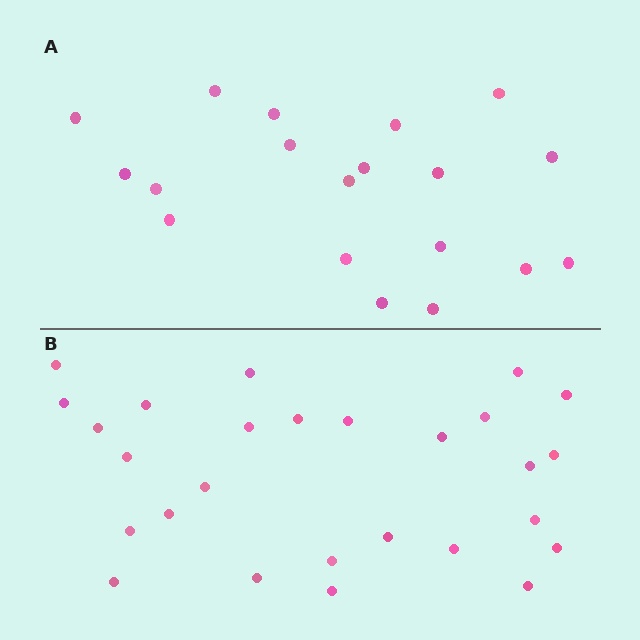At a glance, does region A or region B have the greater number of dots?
Region B (the bottom region) has more dots.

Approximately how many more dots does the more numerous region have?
Region B has roughly 8 or so more dots than region A.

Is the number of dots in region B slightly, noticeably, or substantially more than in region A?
Region B has noticeably more, but not dramatically so. The ratio is roughly 1.4 to 1.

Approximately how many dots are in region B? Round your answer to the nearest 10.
About 30 dots. (The exact count is 27, which rounds to 30.)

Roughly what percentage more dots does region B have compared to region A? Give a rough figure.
About 40% more.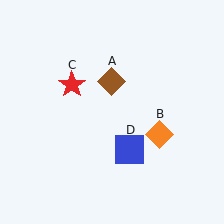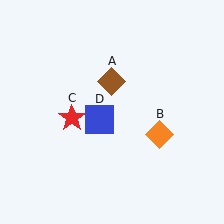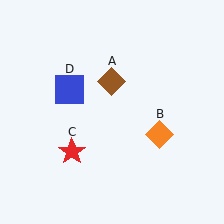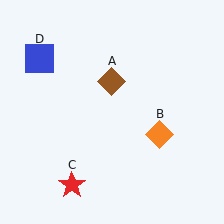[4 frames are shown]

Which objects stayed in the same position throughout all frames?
Brown diamond (object A) and orange diamond (object B) remained stationary.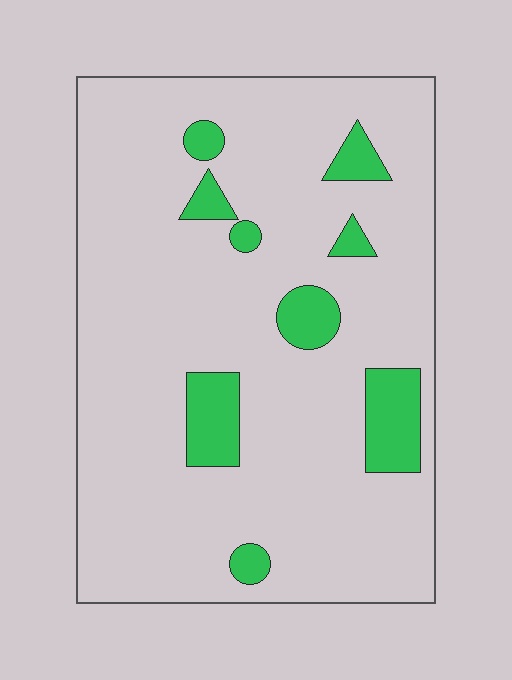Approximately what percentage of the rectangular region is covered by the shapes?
Approximately 10%.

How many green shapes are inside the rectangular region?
9.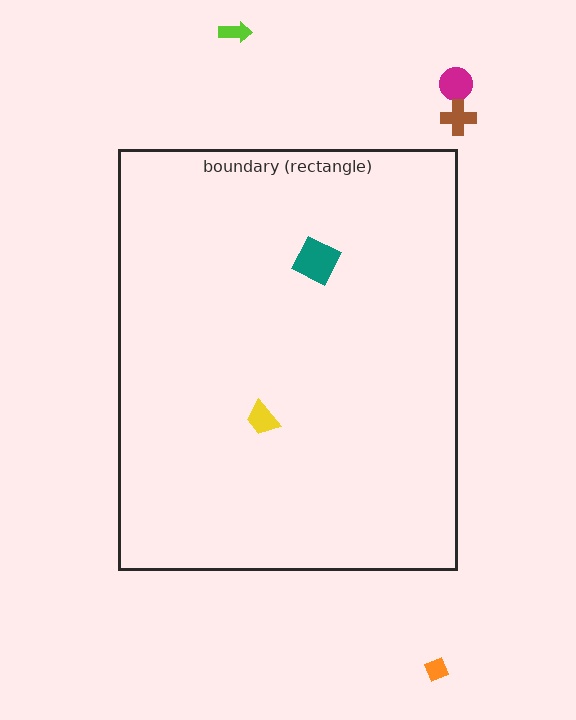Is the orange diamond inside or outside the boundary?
Outside.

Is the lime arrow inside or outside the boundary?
Outside.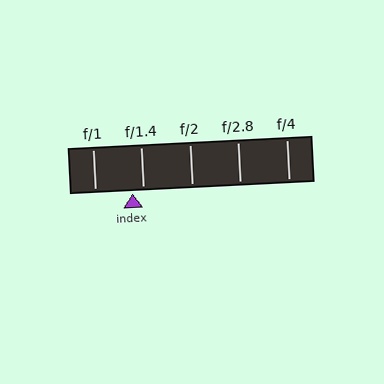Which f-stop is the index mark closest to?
The index mark is closest to f/1.4.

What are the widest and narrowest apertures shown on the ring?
The widest aperture shown is f/1 and the narrowest is f/4.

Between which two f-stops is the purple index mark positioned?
The index mark is between f/1 and f/1.4.